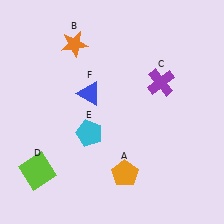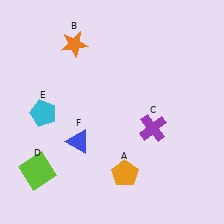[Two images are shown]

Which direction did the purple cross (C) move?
The purple cross (C) moved down.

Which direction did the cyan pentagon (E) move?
The cyan pentagon (E) moved left.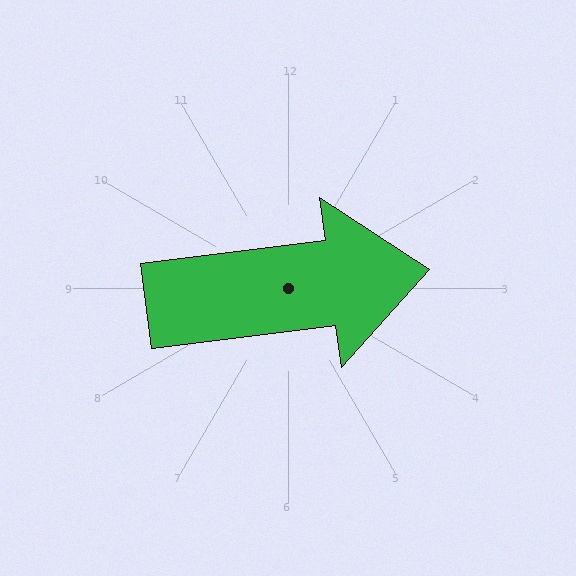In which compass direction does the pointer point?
East.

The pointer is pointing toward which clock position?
Roughly 3 o'clock.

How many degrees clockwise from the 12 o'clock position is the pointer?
Approximately 83 degrees.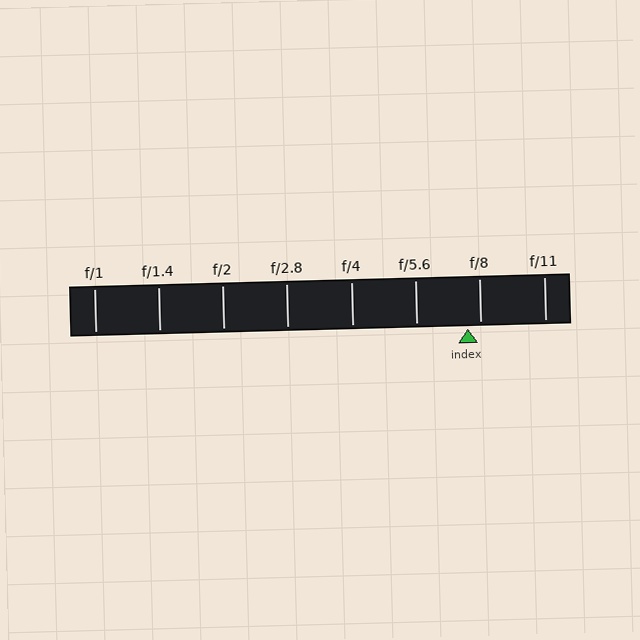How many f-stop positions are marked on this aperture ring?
There are 8 f-stop positions marked.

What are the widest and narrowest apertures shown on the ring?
The widest aperture shown is f/1 and the narrowest is f/11.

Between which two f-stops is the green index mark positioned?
The index mark is between f/5.6 and f/8.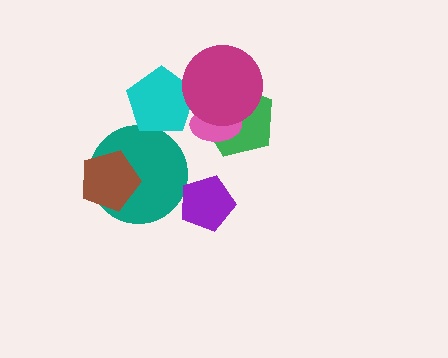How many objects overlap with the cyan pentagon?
1 object overlaps with the cyan pentagon.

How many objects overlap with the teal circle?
1 object overlaps with the teal circle.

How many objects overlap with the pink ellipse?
2 objects overlap with the pink ellipse.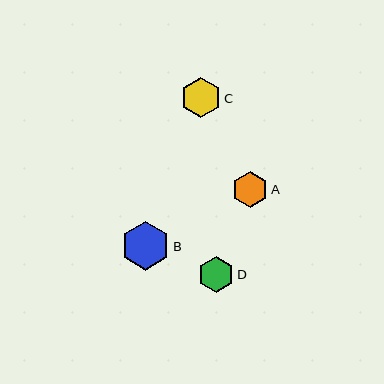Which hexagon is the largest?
Hexagon B is the largest with a size of approximately 49 pixels.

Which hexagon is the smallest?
Hexagon D is the smallest with a size of approximately 35 pixels.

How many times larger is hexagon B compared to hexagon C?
Hexagon B is approximately 1.2 times the size of hexagon C.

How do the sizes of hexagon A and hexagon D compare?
Hexagon A and hexagon D are approximately the same size.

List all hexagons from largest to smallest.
From largest to smallest: B, C, A, D.